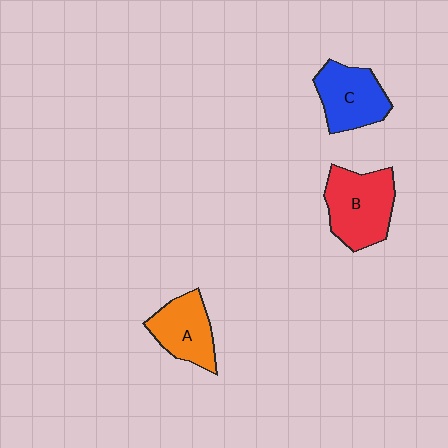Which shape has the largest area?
Shape B (red).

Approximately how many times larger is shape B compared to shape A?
Approximately 1.3 times.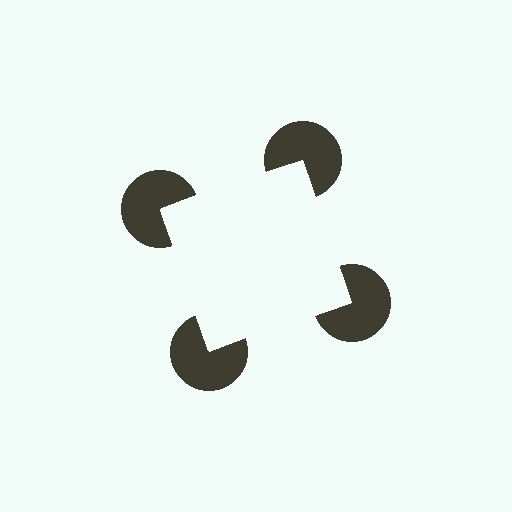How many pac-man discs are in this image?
There are 4 — one at each vertex of the illusory square.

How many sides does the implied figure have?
4 sides.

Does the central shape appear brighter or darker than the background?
It typically appears slightly brighter than the background, even though no actual brightness change is drawn.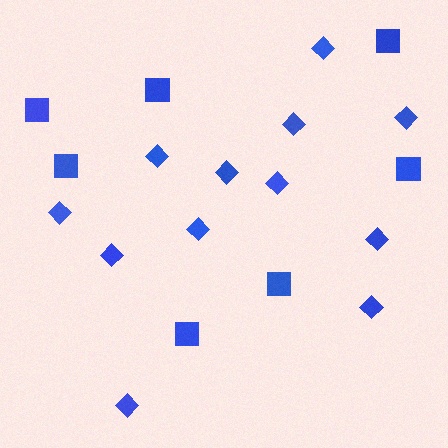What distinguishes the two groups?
There are 2 groups: one group of squares (7) and one group of diamonds (12).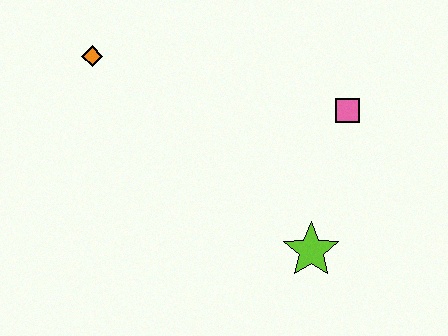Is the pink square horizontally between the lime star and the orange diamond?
No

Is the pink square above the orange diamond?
No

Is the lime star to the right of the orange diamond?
Yes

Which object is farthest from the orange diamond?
The lime star is farthest from the orange diamond.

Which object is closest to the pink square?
The lime star is closest to the pink square.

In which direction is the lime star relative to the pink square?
The lime star is below the pink square.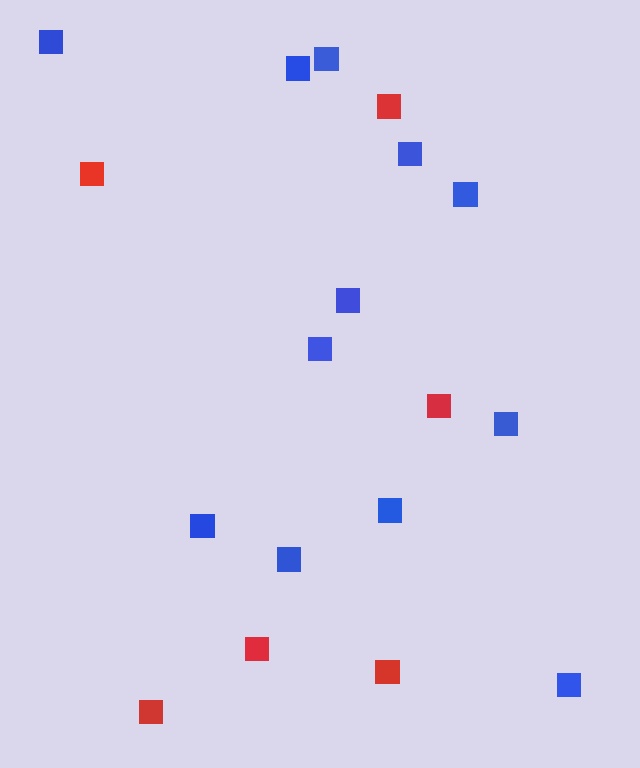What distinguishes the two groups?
There are 2 groups: one group of blue squares (12) and one group of red squares (6).